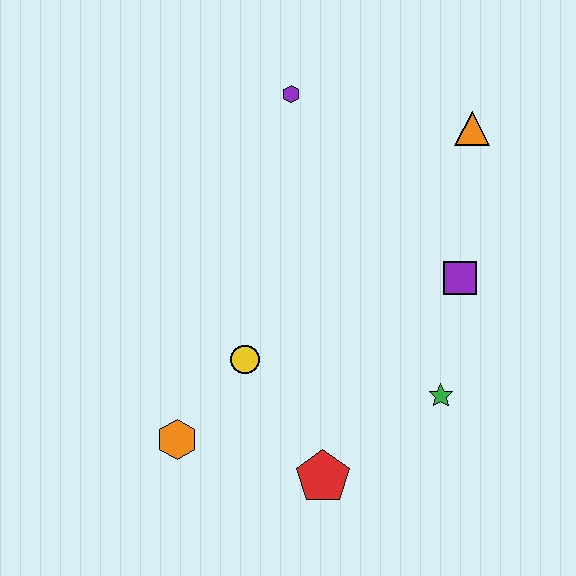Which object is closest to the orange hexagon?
The yellow circle is closest to the orange hexagon.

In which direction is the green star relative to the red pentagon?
The green star is to the right of the red pentagon.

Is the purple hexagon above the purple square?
Yes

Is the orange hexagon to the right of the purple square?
No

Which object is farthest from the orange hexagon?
The orange triangle is farthest from the orange hexagon.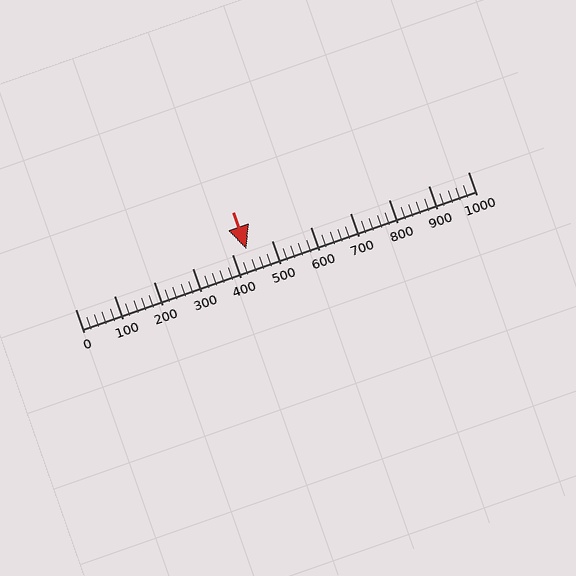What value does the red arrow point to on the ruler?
The red arrow points to approximately 436.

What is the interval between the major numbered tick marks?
The major tick marks are spaced 100 units apart.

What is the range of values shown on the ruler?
The ruler shows values from 0 to 1000.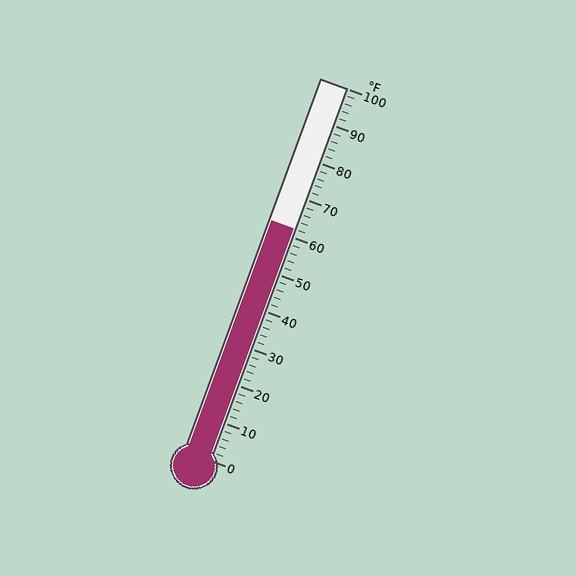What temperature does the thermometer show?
The thermometer shows approximately 62°F.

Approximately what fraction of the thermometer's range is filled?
The thermometer is filled to approximately 60% of its range.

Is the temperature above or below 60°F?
The temperature is above 60°F.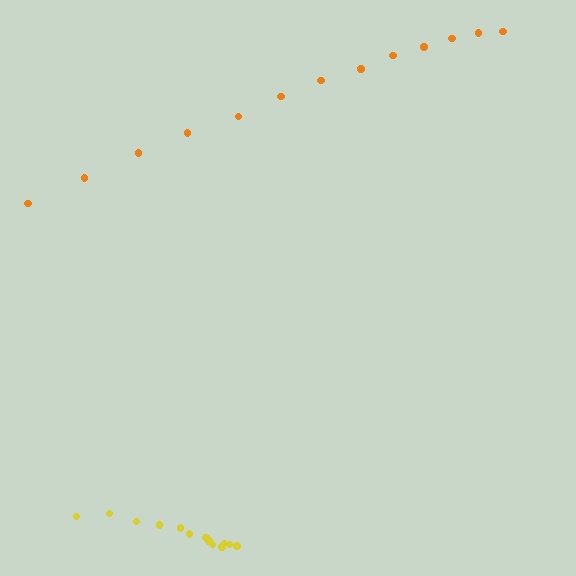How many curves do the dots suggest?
There are 2 distinct paths.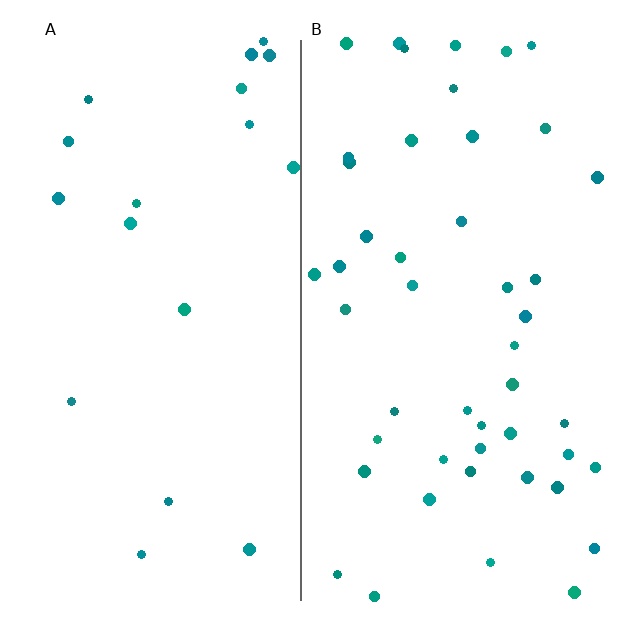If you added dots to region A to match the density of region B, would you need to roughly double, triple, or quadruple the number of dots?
Approximately double.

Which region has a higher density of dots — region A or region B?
B (the right).